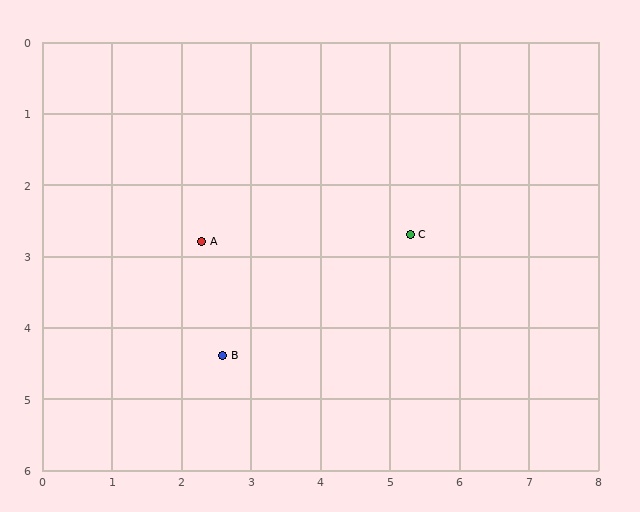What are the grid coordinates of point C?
Point C is at approximately (5.3, 2.7).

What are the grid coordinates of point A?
Point A is at approximately (2.3, 2.8).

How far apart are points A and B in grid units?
Points A and B are about 1.6 grid units apart.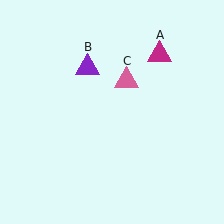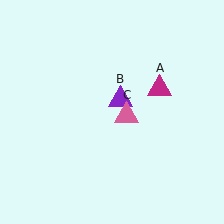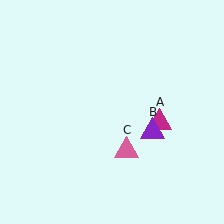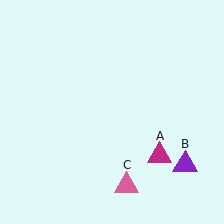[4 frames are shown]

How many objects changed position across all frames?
3 objects changed position: magenta triangle (object A), purple triangle (object B), pink triangle (object C).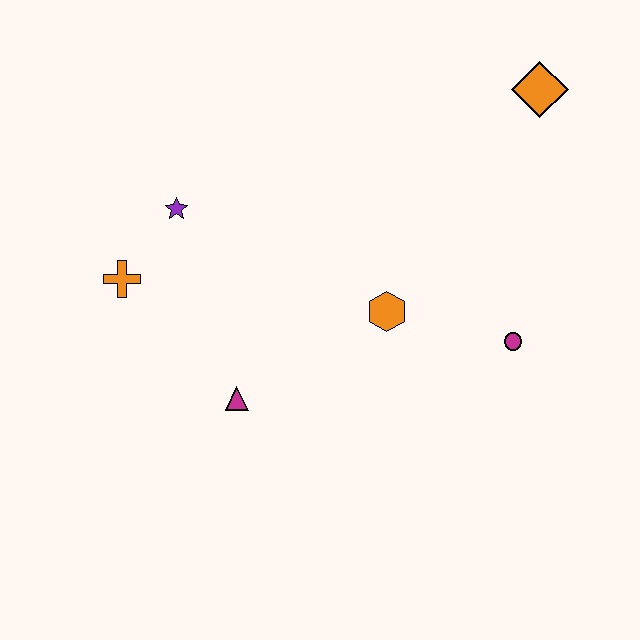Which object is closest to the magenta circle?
The orange hexagon is closest to the magenta circle.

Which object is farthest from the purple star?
The orange diamond is farthest from the purple star.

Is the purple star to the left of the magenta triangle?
Yes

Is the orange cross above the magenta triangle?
Yes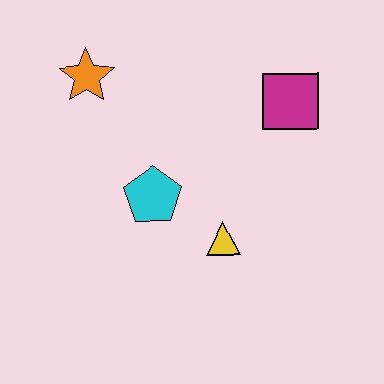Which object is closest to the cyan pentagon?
The yellow triangle is closest to the cyan pentagon.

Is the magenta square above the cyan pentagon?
Yes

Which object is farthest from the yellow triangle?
The orange star is farthest from the yellow triangle.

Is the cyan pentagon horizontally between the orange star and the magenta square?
Yes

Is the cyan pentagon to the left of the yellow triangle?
Yes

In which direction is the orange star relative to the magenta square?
The orange star is to the left of the magenta square.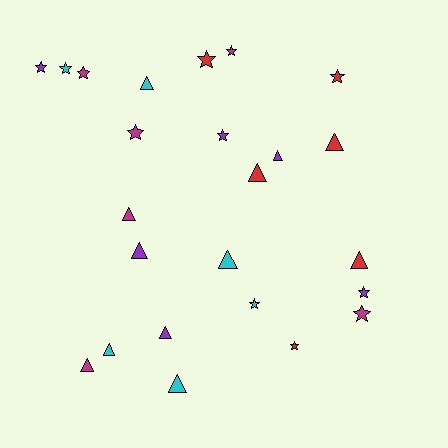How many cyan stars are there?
There are 2 cyan stars.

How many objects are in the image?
There are 24 objects.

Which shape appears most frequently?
Star, with 12 objects.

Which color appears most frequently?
Purple, with 6 objects.